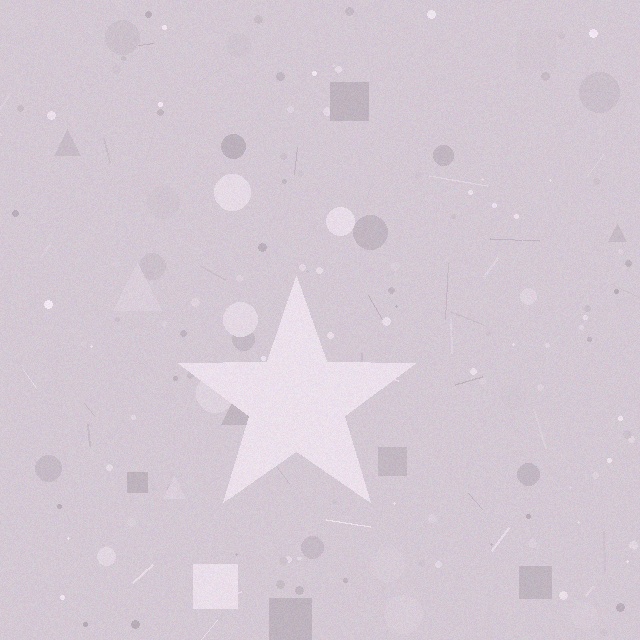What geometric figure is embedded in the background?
A star is embedded in the background.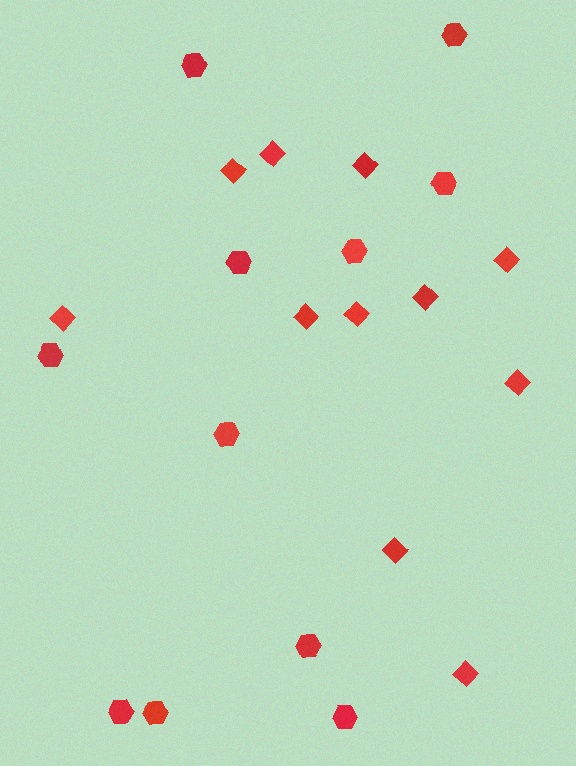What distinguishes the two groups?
There are 2 groups: one group of hexagons (11) and one group of diamonds (11).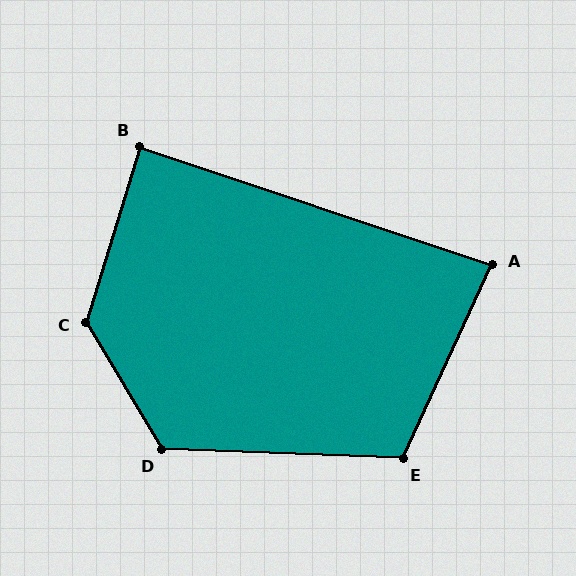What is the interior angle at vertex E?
Approximately 113 degrees (obtuse).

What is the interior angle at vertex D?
Approximately 123 degrees (obtuse).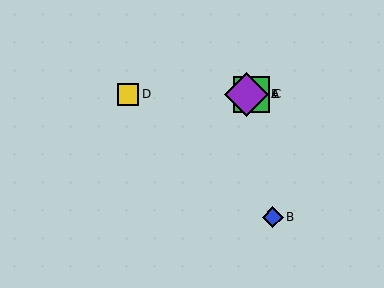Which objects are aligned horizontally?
Objects A, C, D, E are aligned horizontally.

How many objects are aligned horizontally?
4 objects (A, C, D, E) are aligned horizontally.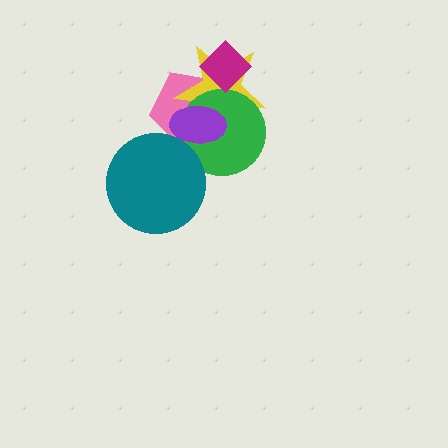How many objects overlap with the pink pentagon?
4 objects overlap with the pink pentagon.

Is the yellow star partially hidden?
Yes, it is partially covered by another shape.